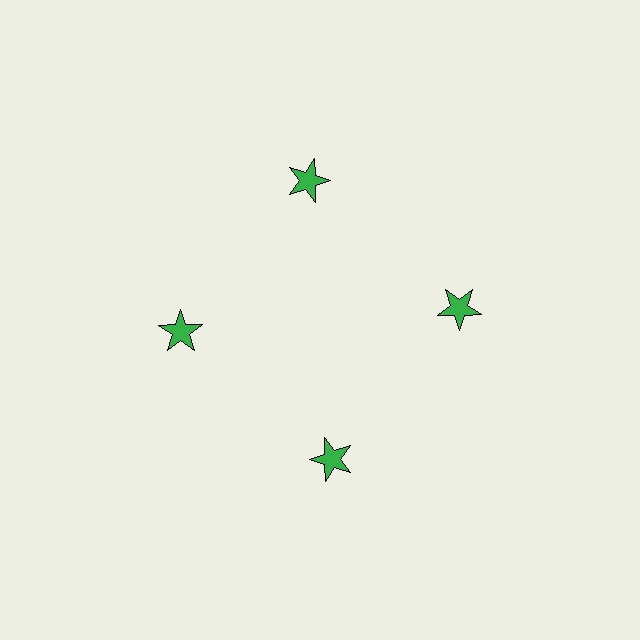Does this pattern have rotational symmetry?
Yes, this pattern has 4-fold rotational symmetry. It looks the same after rotating 90 degrees around the center.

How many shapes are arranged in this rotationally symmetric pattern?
There are 4 shapes, arranged in 4 groups of 1.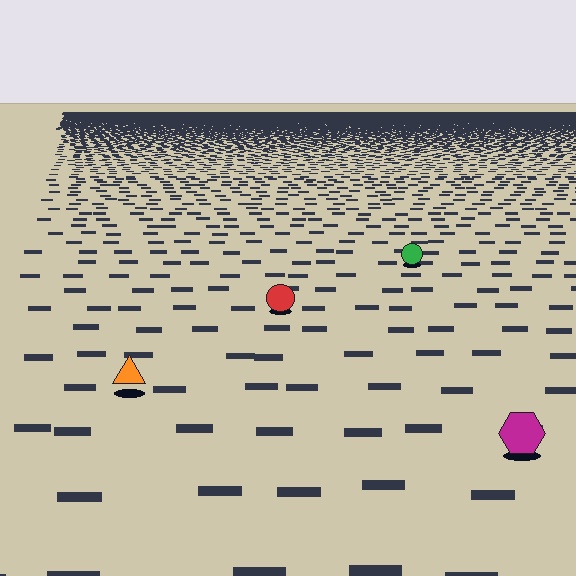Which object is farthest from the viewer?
The green circle is farthest from the viewer. It appears smaller and the ground texture around it is denser.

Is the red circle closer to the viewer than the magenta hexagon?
No. The magenta hexagon is closer — you can tell from the texture gradient: the ground texture is coarser near it.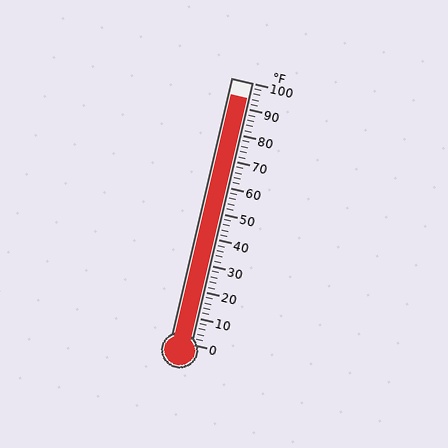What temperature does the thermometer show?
The thermometer shows approximately 94°F.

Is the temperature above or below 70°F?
The temperature is above 70°F.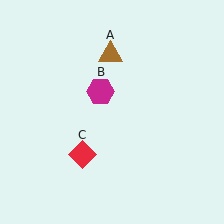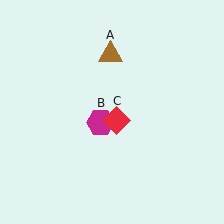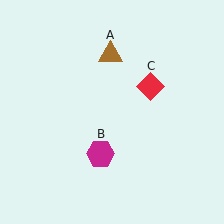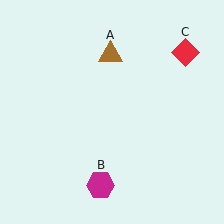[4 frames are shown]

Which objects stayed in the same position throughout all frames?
Brown triangle (object A) remained stationary.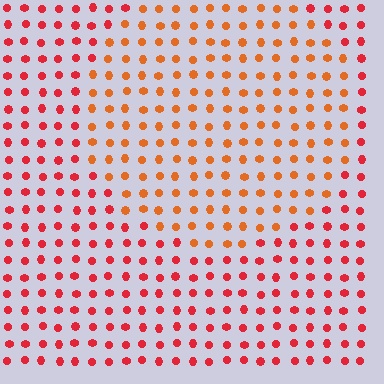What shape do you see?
I see a circle.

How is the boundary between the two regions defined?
The boundary is defined purely by a slight shift in hue (about 29 degrees). Spacing, size, and orientation are identical on both sides.